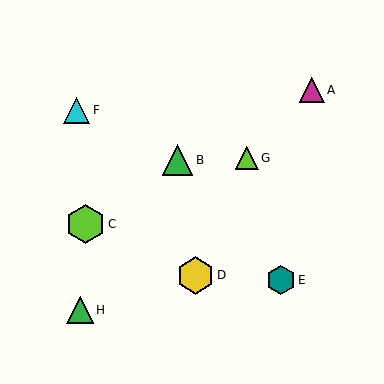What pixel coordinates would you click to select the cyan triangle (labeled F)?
Click at (76, 110) to select the cyan triangle F.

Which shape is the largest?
The lime hexagon (labeled C) is the largest.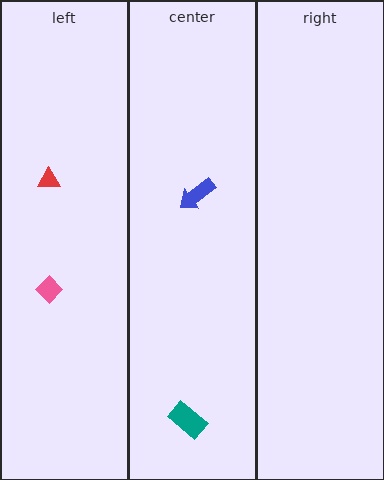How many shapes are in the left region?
2.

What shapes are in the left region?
The red triangle, the pink diamond.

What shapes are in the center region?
The teal rectangle, the blue arrow.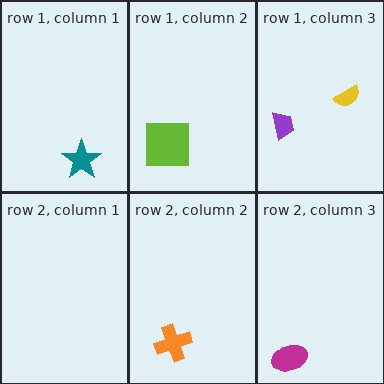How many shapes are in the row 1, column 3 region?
2.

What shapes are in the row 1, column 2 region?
The lime square.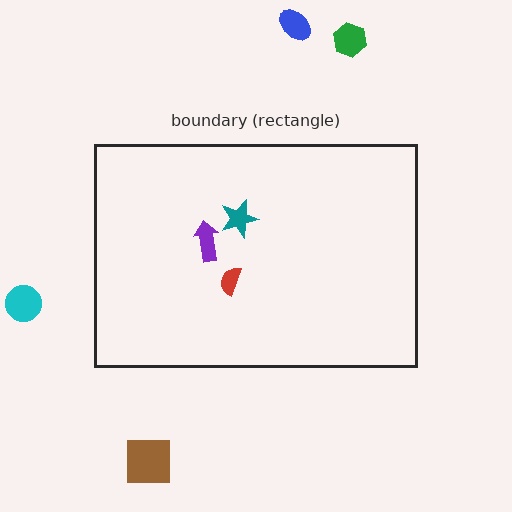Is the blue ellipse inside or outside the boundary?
Outside.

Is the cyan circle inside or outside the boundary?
Outside.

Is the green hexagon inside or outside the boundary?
Outside.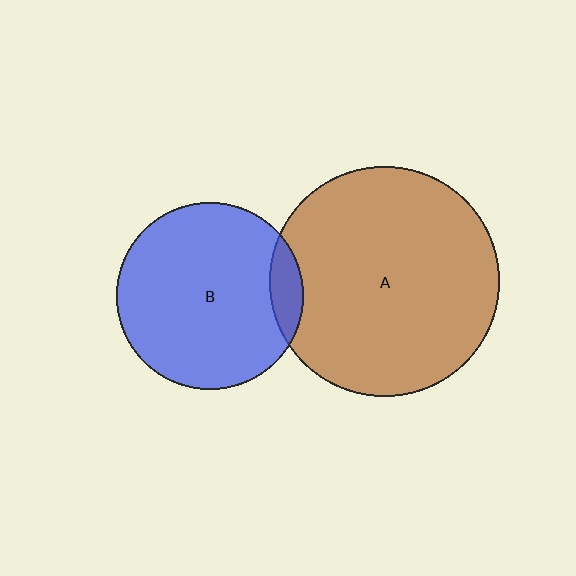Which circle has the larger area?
Circle A (brown).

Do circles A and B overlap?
Yes.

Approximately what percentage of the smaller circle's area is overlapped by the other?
Approximately 10%.